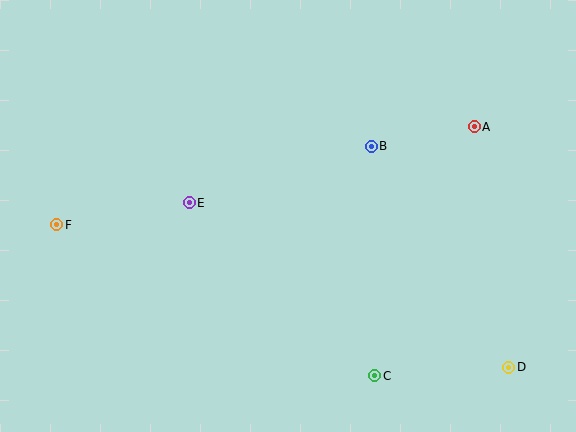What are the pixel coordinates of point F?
Point F is at (57, 225).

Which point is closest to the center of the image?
Point E at (189, 203) is closest to the center.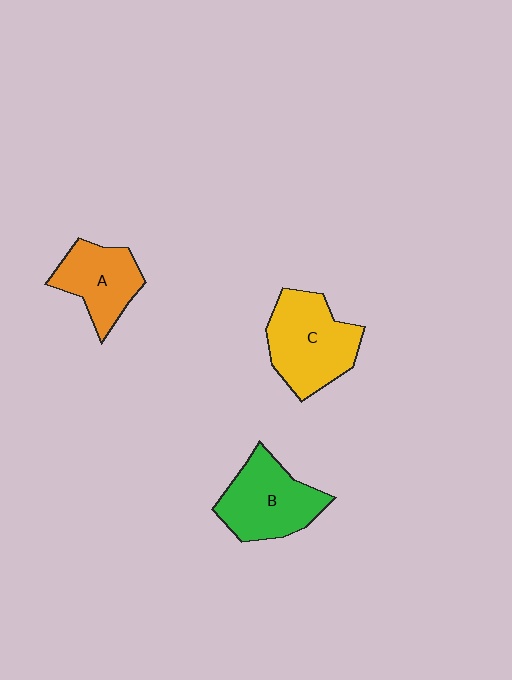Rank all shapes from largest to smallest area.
From largest to smallest: C (yellow), B (green), A (orange).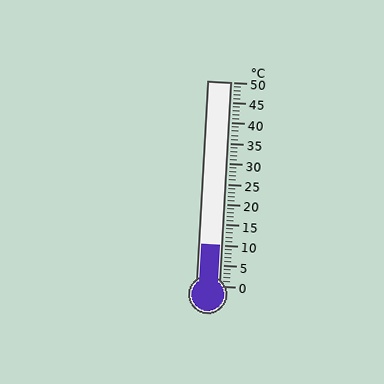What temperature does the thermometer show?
The thermometer shows approximately 10°C.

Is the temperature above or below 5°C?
The temperature is above 5°C.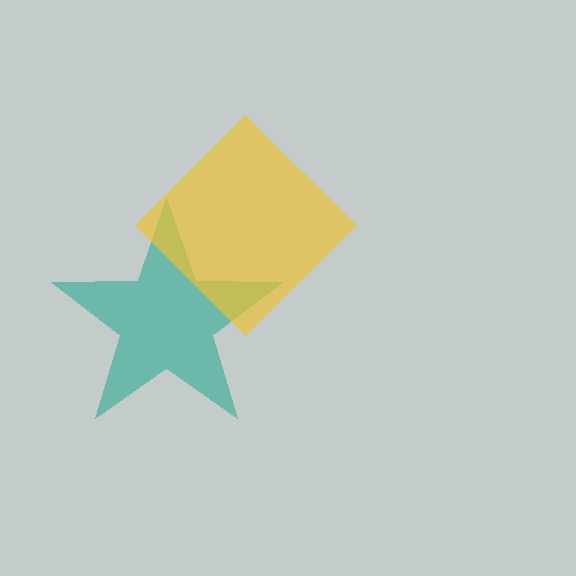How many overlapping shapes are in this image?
There are 2 overlapping shapes in the image.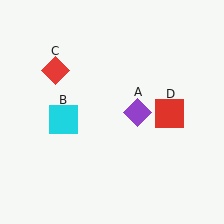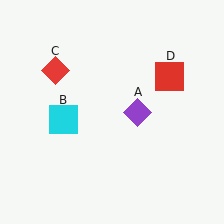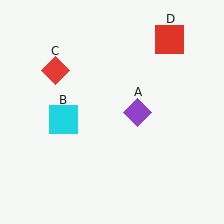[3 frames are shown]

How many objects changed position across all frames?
1 object changed position: red square (object D).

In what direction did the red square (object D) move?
The red square (object D) moved up.